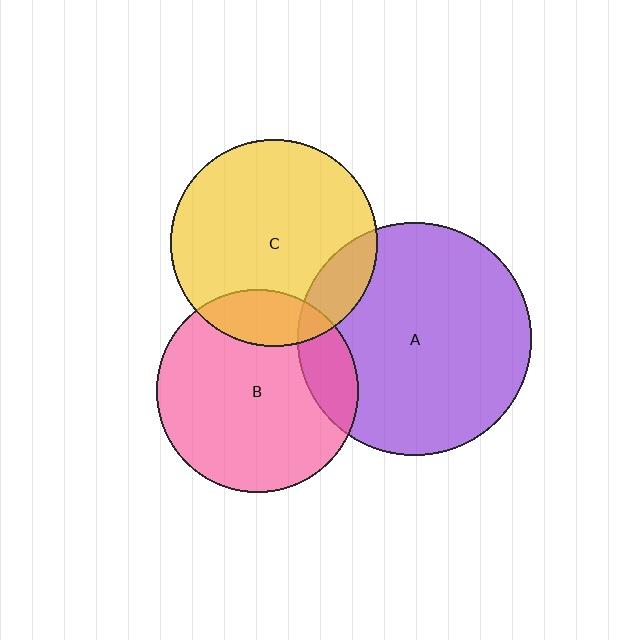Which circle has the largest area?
Circle A (purple).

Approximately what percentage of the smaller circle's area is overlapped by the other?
Approximately 15%.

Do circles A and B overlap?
Yes.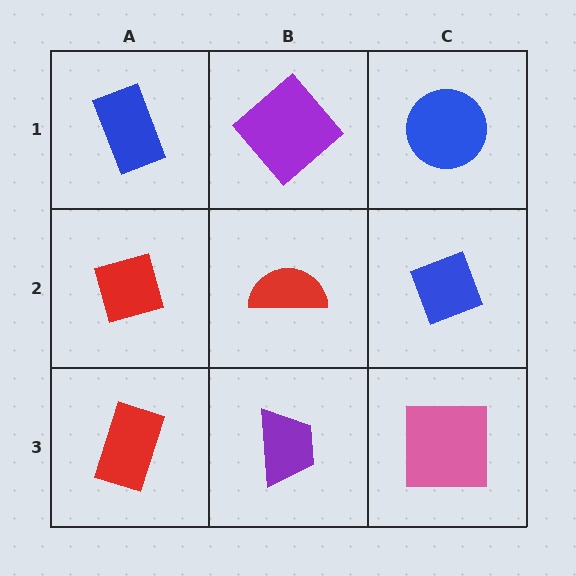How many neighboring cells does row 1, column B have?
3.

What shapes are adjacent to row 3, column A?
A red diamond (row 2, column A), a purple trapezoid (row 3, column B).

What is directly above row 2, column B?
A purple diamond.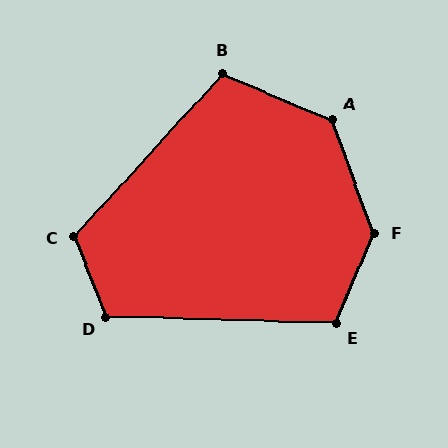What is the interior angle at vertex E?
Approximately 111 degrees (obtuse).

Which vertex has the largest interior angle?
F, at approximately 137 degrees.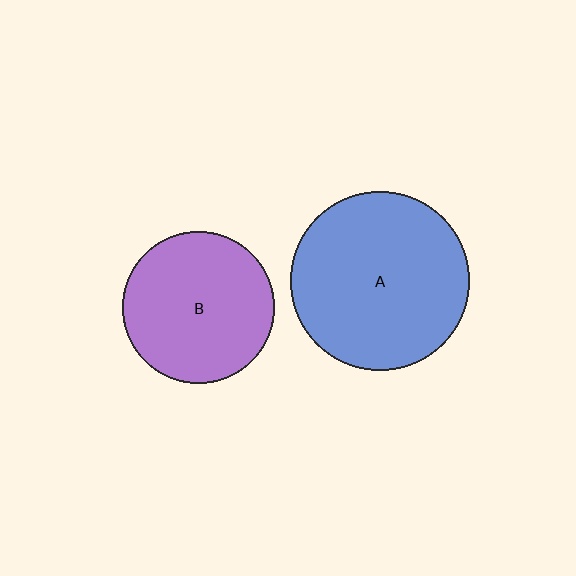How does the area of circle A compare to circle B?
Approximately 1.4 times.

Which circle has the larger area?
Circle A (blue).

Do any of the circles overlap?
No, none of the circles overlap.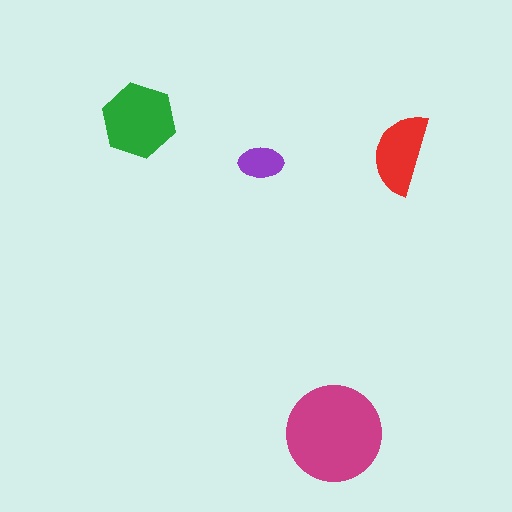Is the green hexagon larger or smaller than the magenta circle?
Smaller.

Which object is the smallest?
The purple ellipse.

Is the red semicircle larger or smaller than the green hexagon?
Smaller.